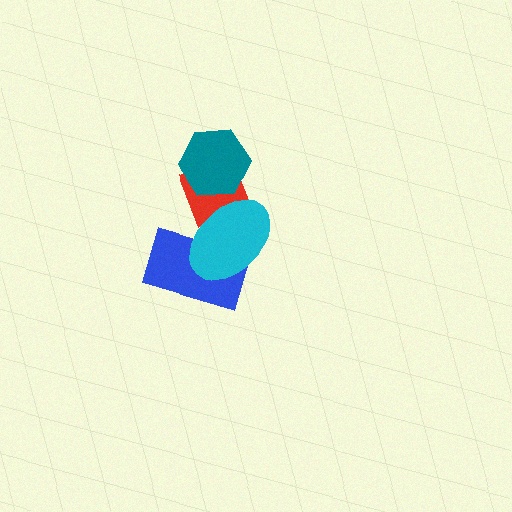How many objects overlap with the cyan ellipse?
2 objects overlap with the cyan ellipse.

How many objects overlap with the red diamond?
2 objects overlap with the red diamond.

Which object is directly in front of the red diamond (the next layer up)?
The teal hexagon is directly in front of the red diamond.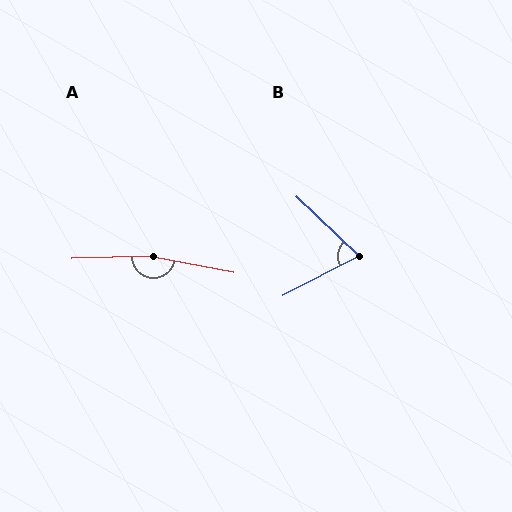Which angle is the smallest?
B, at approximately 71 degrees.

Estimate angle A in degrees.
Approximately 167 degrees.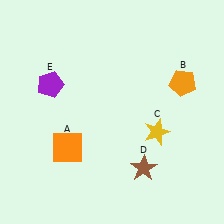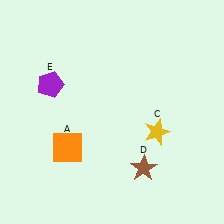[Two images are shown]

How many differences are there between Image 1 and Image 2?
There is 1 difference between the two images.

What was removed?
The orange pentagon (B) was removed in Image 2.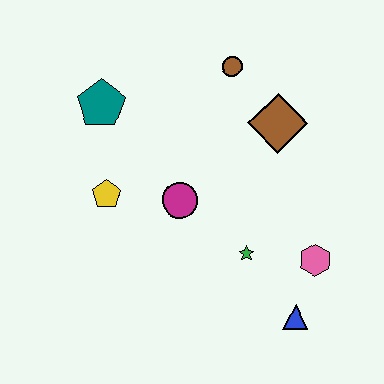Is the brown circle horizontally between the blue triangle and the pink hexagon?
No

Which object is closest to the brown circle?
The brown diamond is closest to the brown circle.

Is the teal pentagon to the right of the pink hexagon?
No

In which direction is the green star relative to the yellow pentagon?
The green star is to the right of the yellow pentagon.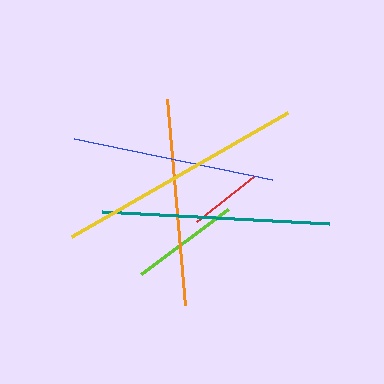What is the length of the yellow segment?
The yellow segment is approximately 249 pixels long.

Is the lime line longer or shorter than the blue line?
The blue line is longer than the lime line.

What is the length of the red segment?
The red segment is approximately 72 pixels long.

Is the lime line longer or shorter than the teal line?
The teal line is longer than the lime line.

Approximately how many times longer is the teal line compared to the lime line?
The teal line is approximately 2.1 times the length of the lime line.